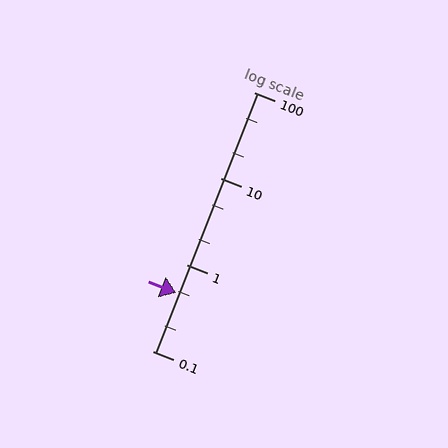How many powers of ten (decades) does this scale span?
The scale spans 3 decades, from 0.1 to 100.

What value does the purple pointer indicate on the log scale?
The pointer indicates approximately 0.47.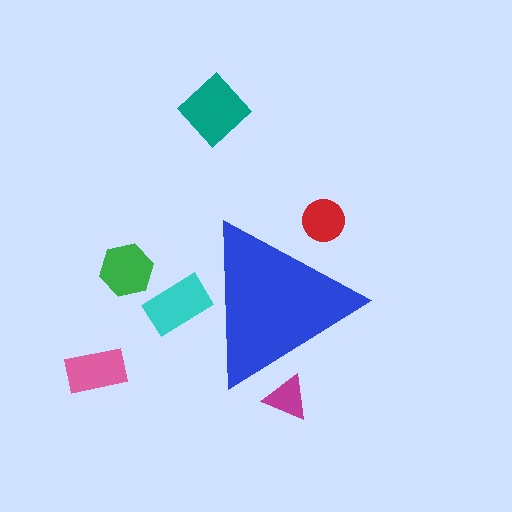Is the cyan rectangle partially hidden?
Yes, the cyan rectangle is partially hidden behind the blue triangle.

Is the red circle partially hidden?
Yes, the red circle is partially hidden behind the blue triangle.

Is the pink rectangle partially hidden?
No, the pink rectangle is fully visible.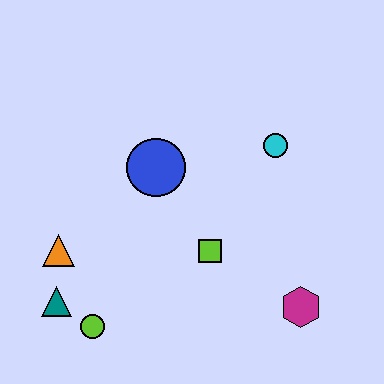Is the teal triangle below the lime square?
Yes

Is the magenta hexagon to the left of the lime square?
No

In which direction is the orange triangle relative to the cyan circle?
The orange triangle is to the left of the cyan circle.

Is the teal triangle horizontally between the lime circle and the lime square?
No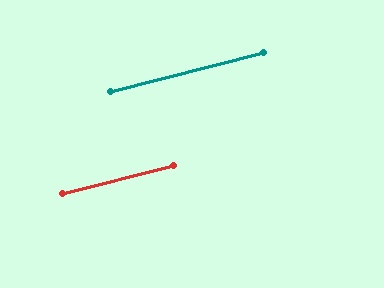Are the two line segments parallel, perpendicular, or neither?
Parallel — their directions differ by only 0.0°.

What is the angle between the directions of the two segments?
Approximately 0 degrees.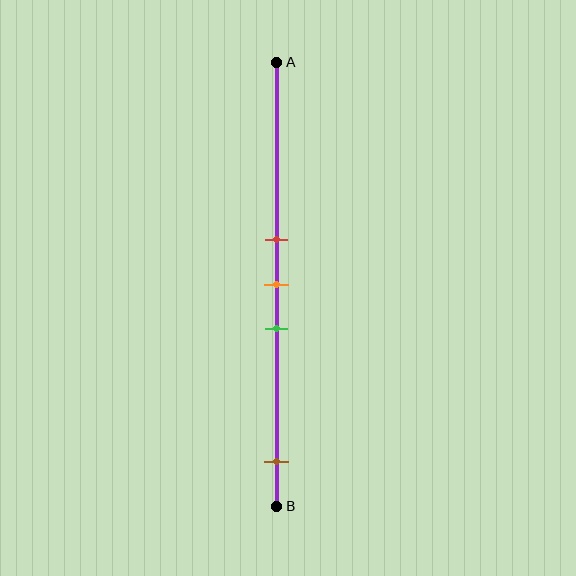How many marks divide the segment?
There are 4 marks dividing the segment.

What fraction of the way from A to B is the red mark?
The red mark is approximately 40% (0.4) of the way from A to B.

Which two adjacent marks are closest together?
The red and orange marks are the closest adjacent pair.